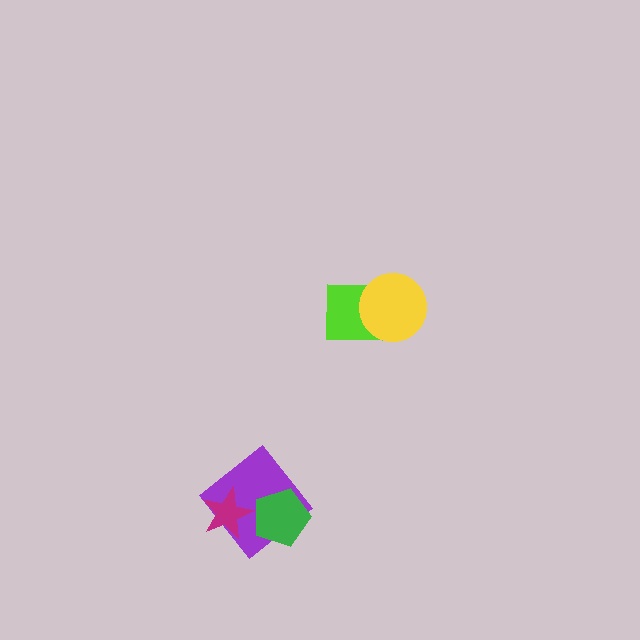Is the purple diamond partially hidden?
Yes, it is partially covered by another shape.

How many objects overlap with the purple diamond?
2 objects overlap with the purple diamond.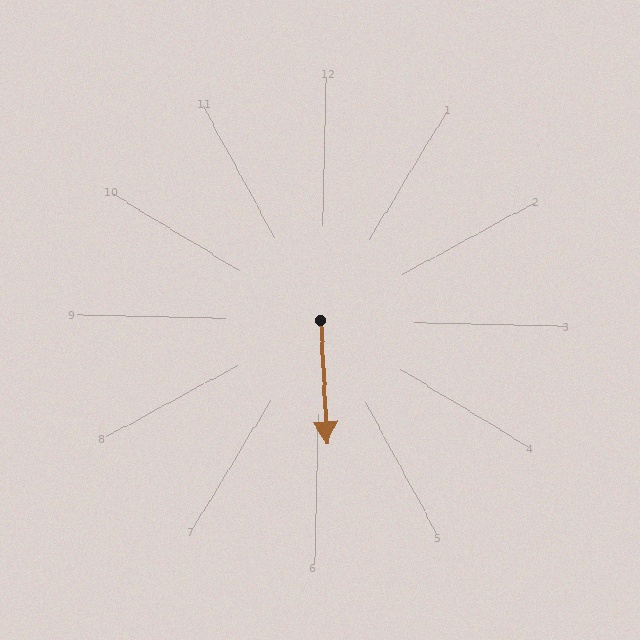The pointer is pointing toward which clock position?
Roughly 6 o'clock.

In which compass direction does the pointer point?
South.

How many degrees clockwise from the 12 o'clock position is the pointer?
Approximately 176 degrees.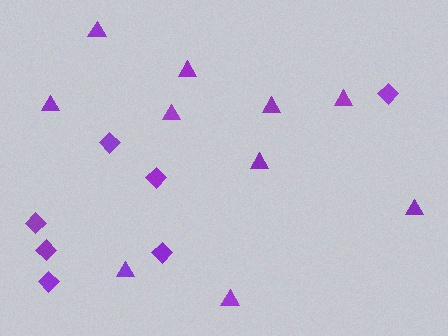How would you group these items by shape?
There are 2 groups: one group of diamonds (7) and one group of triangles (10).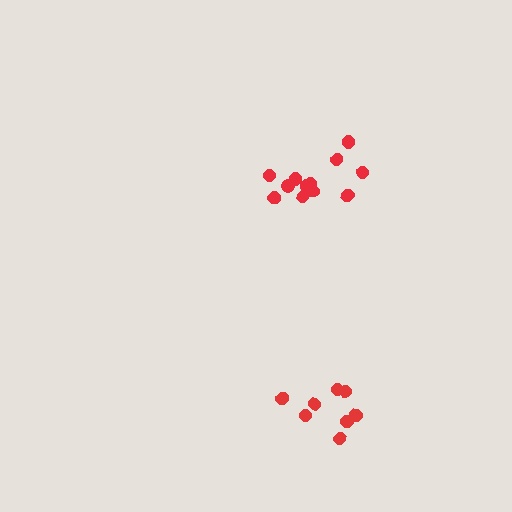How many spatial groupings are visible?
There are 2 spatial groupings.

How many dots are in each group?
Group 1: 12 dots, Group 2: 8 dots (20 total).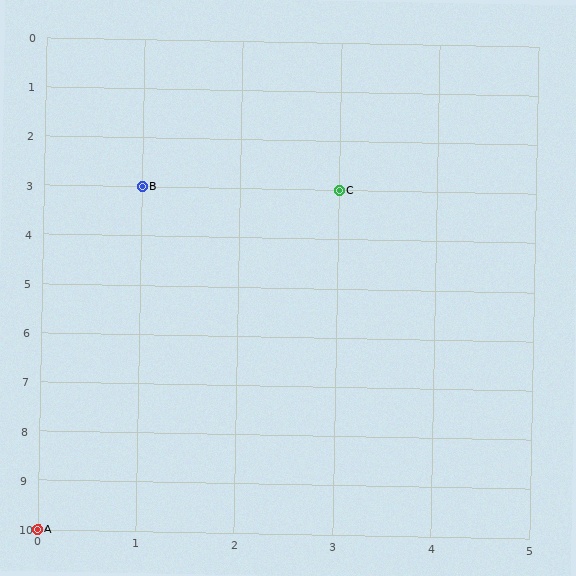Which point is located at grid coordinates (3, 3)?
Point C is at (3, 3).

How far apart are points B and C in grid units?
Points B and C are 2 columns apart.